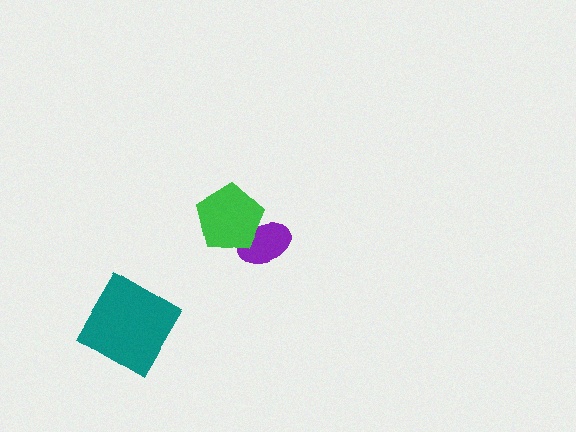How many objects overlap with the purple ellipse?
1 object overlaps with the purple ellipse.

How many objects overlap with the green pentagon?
1 object overlaps with the green pentagon.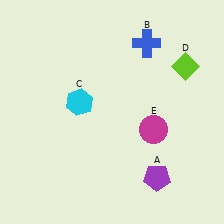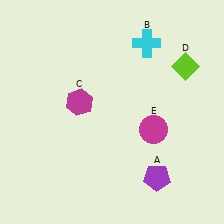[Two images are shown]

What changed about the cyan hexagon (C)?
In Image 1, C is cyan. In Image 2, it changed to magenta.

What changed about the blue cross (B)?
In Image 1, B is blue. In Image 2, it changed to cyan.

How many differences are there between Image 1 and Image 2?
There are 2 differences between the two images.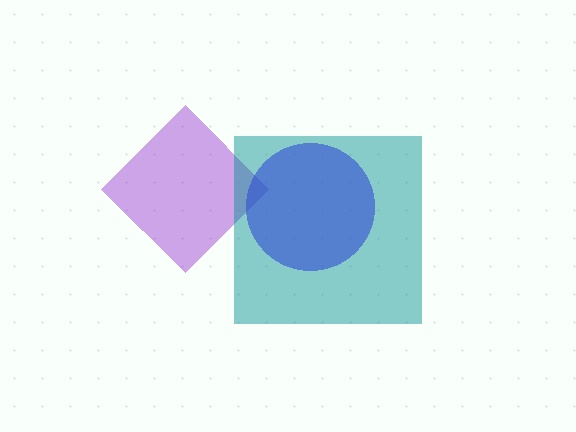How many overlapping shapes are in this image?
There are 3 overlapping shapes in the image.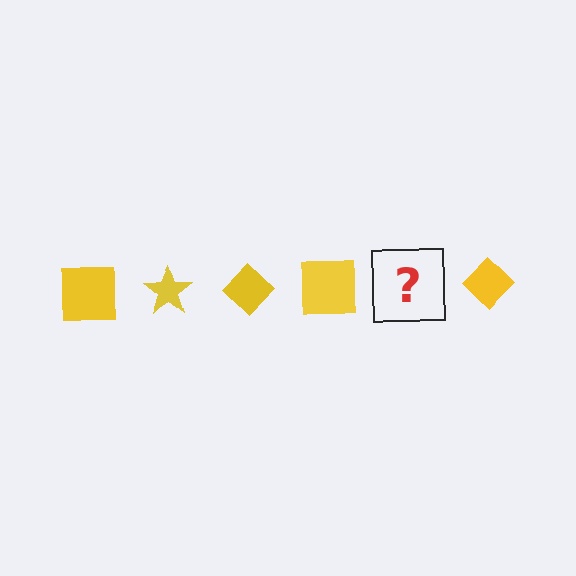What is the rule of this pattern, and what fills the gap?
The rule is that the pattern cycles through square, star, diamond shapes in yellow. The gap should be filled with a yellow star.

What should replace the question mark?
The question mark should be replaced with a yellow star.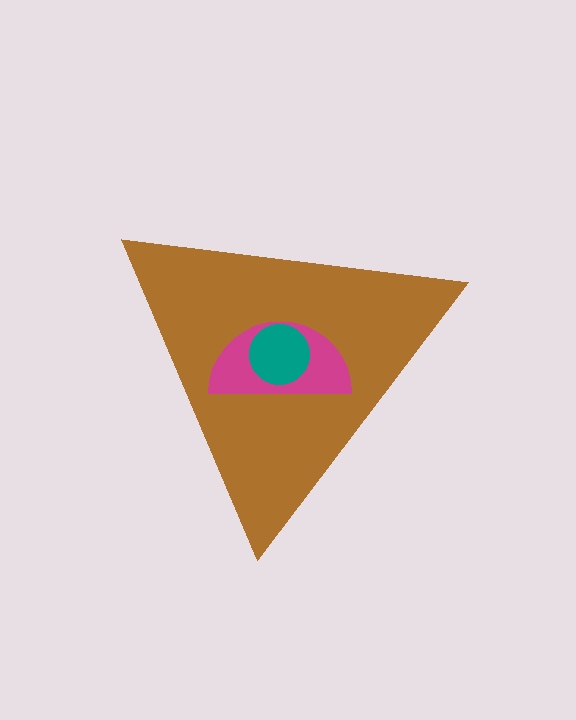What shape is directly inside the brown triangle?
The magenta semicircle.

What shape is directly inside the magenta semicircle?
The teal circle.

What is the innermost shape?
The teal circle.